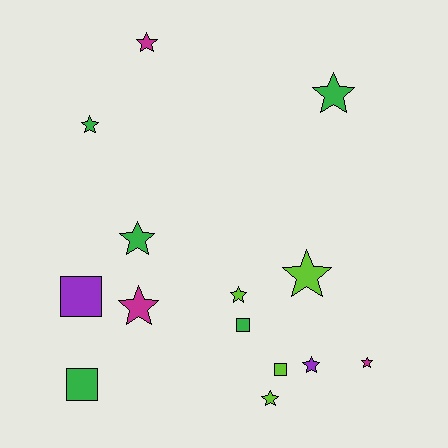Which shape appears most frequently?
Star, with 10 objects.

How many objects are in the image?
There are 14 objects.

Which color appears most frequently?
Green, with 5 objects.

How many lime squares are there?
There is 1 lime square.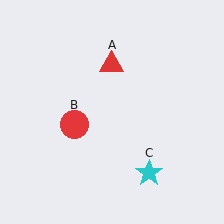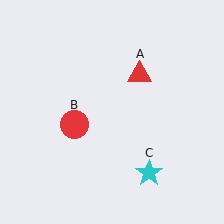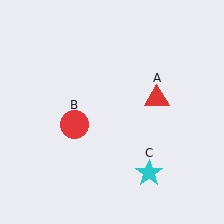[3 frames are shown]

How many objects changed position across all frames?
1 object changed position: red triangle (object A).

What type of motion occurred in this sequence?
The red triangle (object A) rotated clockwise around the center of the scene.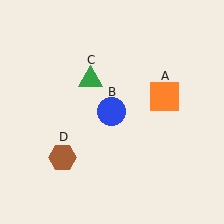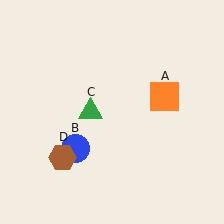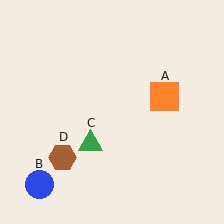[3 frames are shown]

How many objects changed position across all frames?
2 objects changed position: blue circle (object B), green triangle (object C).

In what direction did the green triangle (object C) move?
The green triangle (object C) moved down.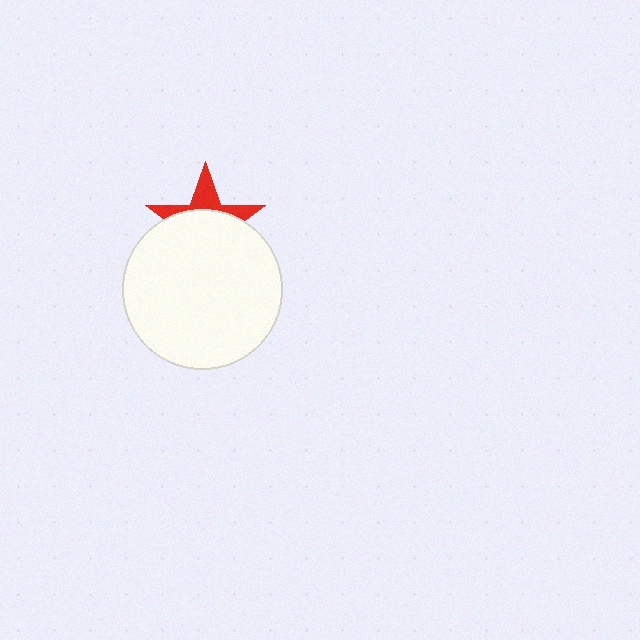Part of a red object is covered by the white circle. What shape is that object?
It is a star.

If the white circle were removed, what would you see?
You would see the complete red star.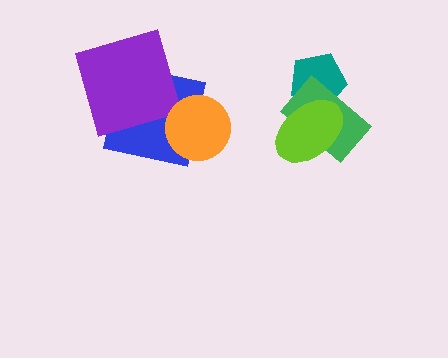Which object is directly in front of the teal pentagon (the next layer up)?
The green rectangle is directly in front of the teal pentagon.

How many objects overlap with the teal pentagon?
2 objects overlap with the teal pentagon.